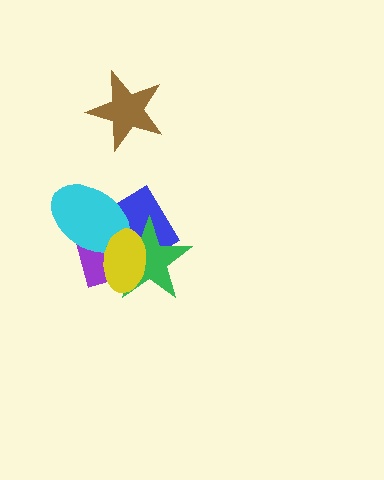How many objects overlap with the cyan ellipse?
4 objects overlap with the cyan ellipse.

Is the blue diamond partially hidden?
Yes, it is partially covered by another shape.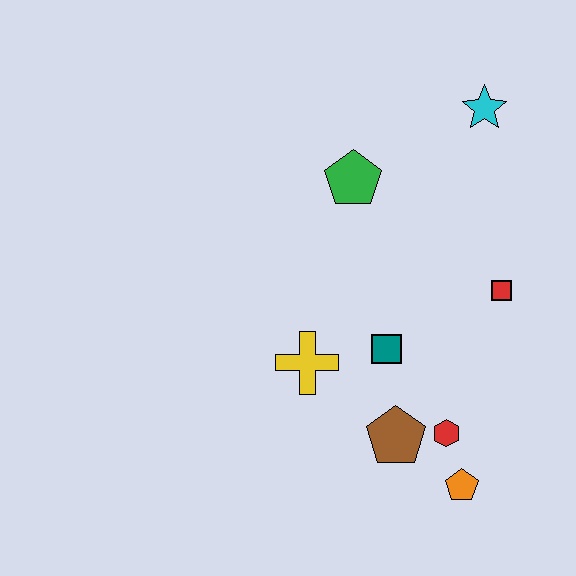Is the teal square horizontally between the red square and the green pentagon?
Yes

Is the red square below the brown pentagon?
No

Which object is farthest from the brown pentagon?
The cyan star is farthest from the brown pentagon.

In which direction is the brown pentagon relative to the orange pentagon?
The brown pentagon is to the left of the orange pentagon.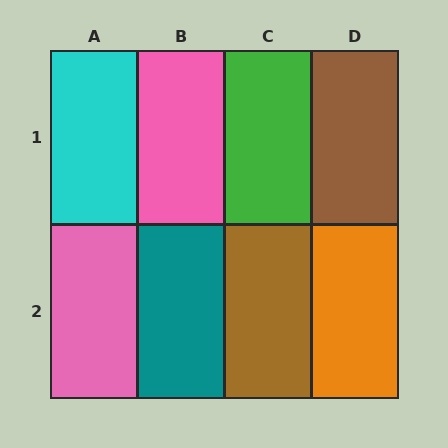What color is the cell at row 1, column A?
Cyan.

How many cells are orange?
1 cell is orange.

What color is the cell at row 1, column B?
Pink.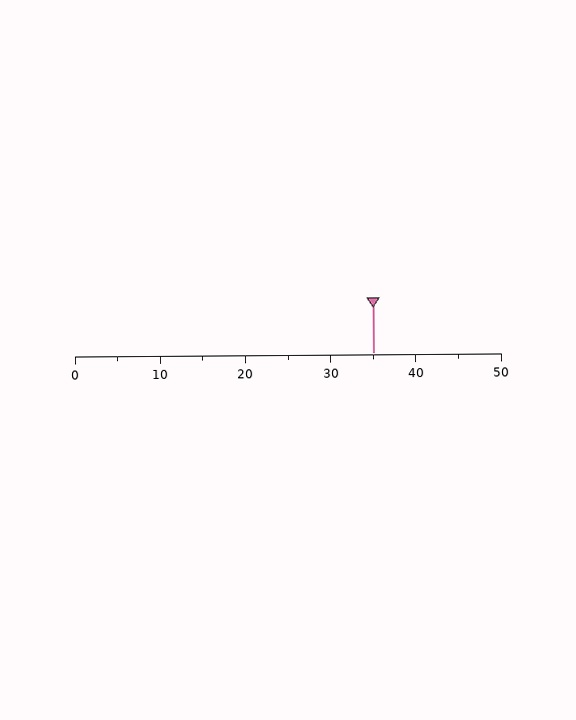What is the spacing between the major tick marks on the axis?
The major ticks are spaced 10 apart.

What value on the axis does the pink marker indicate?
The marker indicates approximately 35.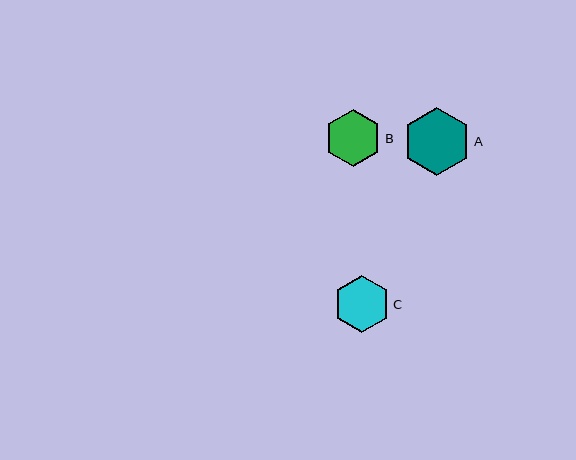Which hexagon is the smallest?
Hexagon C is the smallest with a size of approximately 57 pixels.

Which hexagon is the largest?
Hexagon A is the largest with a size of approximately 69 pixels.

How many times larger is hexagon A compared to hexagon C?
Hexagon A is approximately 1.2 times the size of hexagon C.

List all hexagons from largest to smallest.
From largest to smallest: A, B, C.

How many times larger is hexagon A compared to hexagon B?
Hexagon A is approximately 1.2 times the size of hexagon B.